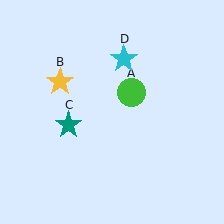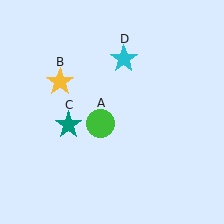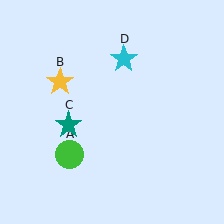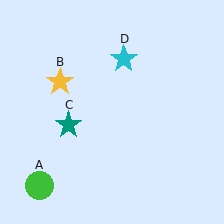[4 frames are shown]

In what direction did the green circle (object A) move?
The green circle (object A) moved down and to the left.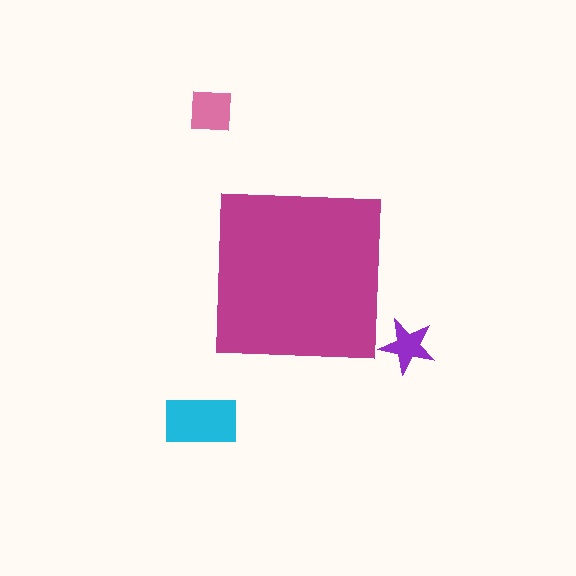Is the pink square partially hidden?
No, the pink square is fully visible.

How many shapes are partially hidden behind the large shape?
0 shapes are partially hidden.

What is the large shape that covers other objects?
A magenta square.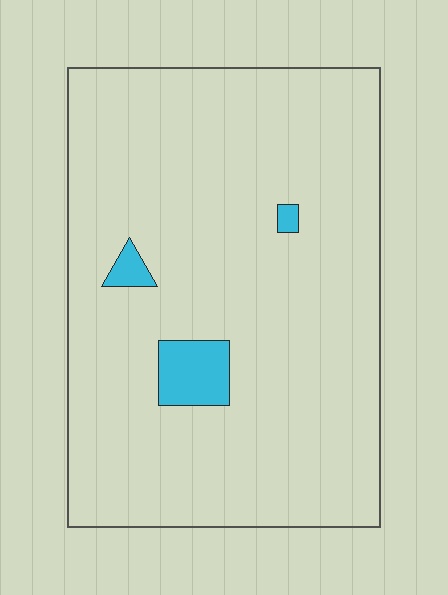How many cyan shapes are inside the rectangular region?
3.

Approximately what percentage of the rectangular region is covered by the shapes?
Approximately 5%.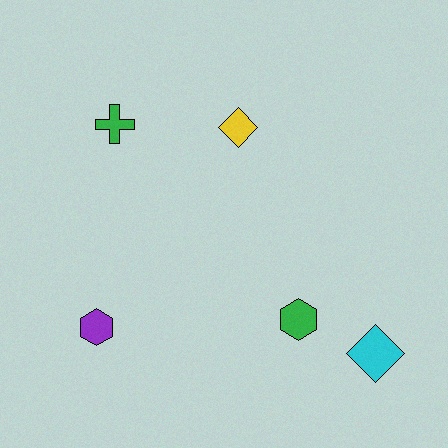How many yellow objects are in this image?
There is 1 yellow object.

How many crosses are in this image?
There is 1 cross.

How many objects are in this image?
There are 5 objects.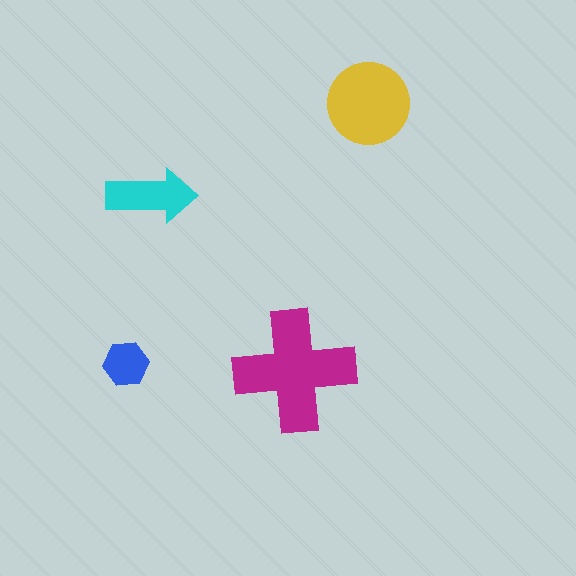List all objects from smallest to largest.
The blue hexagon, the cyan arrow, the yellow circle, the magenta cross.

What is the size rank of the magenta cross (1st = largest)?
1st.